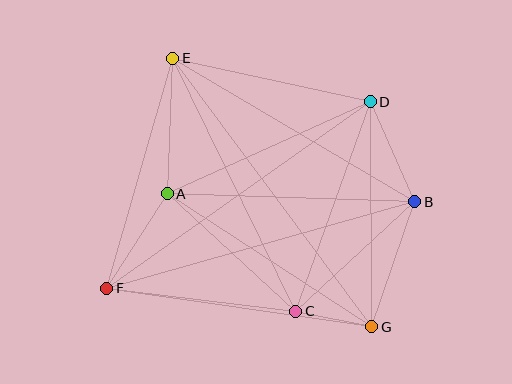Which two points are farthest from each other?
Points E and G are farthest from each other.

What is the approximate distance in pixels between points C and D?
The distance between C and D is approximately 222 pixels.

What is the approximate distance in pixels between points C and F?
The distance between C and F is approximately 191 pixels.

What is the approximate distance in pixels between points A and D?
The distance between A and D is approximately 223 pixels.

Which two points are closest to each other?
Points C and G are closest to each other.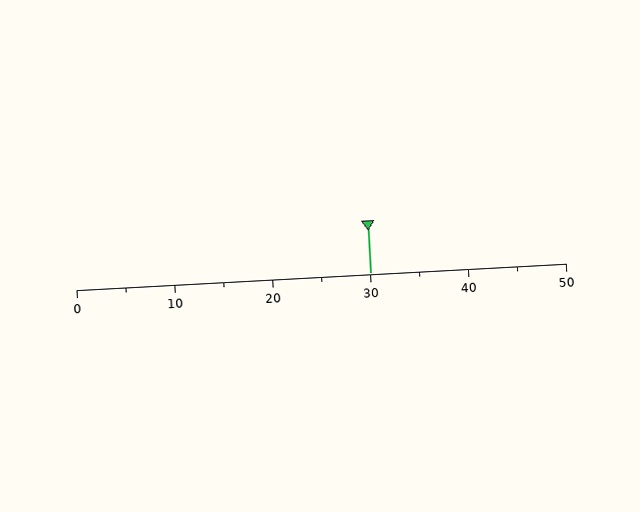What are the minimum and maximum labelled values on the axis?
The axis runs from 0 to 50.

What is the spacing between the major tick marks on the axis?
The major ticks are spaced 10 apart.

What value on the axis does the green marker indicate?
The marker indicates approximately 30.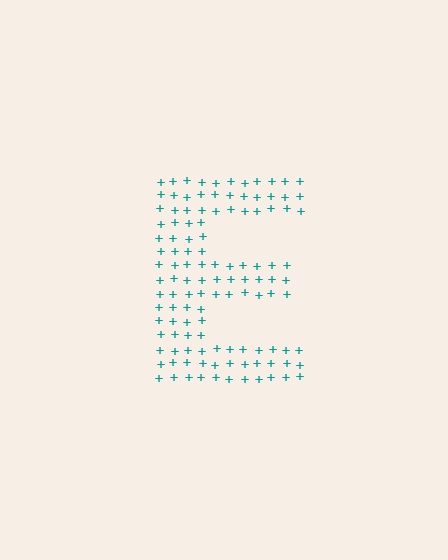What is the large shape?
The large shape is the letter E.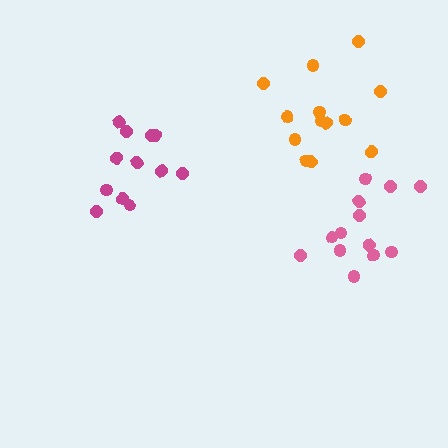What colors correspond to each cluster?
The clusters are colored: orange, magenta, pink.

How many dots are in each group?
Group 1: 13 dots, Group 2: 12 dots, Group 3: 13 dots (38 total).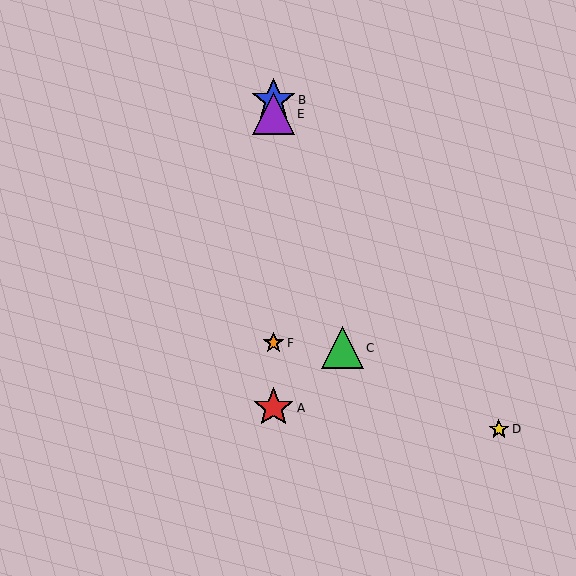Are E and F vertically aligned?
Yes, both are at x≈273.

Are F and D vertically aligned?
No, F is at x≈273 and D is at x≈499.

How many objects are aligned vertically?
4 objects (A, B, E, F) are aligned vertically.